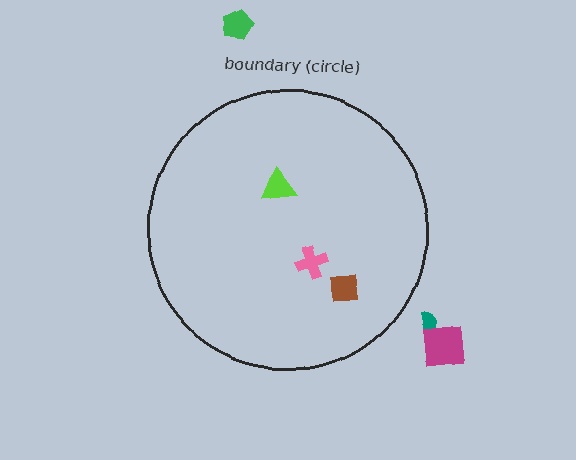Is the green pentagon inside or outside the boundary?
Outside.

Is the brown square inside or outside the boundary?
Inside.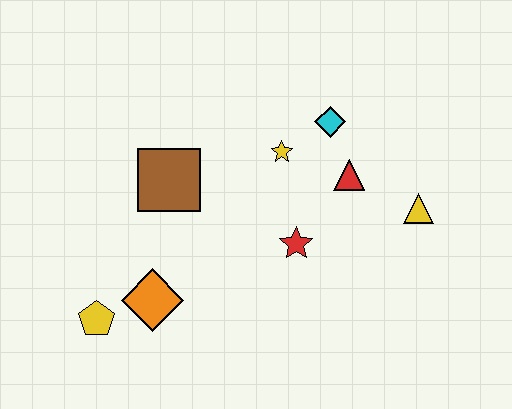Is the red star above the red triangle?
No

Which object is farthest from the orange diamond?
The yellow triangle is farthest from the orange diamond.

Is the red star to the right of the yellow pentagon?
Yes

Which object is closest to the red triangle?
The cyan diamond is closest to the red triangle.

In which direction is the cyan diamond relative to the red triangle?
The cyan diamond is above the red triangle.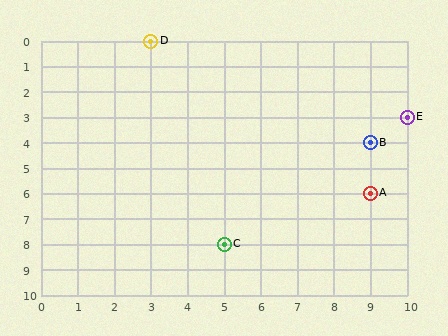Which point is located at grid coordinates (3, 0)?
Point D is at (3, 0).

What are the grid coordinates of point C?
Point C is at grid coordinates (5, 8).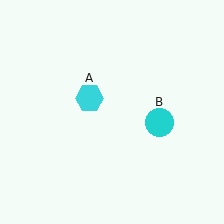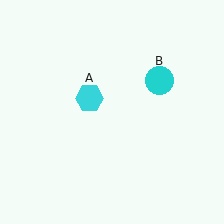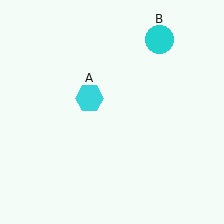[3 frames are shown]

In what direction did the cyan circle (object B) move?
The cyan circle (object B) moved up.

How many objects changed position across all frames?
1 object changed position: cyan circle (object B).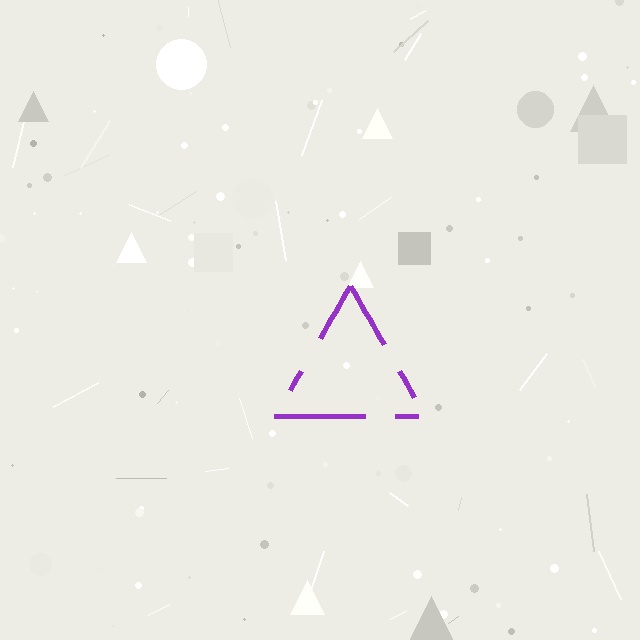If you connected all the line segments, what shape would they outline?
They would outline a triangle.